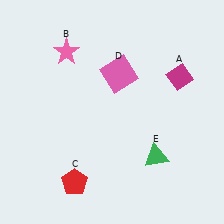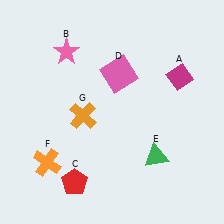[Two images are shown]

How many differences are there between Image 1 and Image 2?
There are 2 differences between the two images.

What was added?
An orange cross (F), an orange cross (G) were added in Image 2.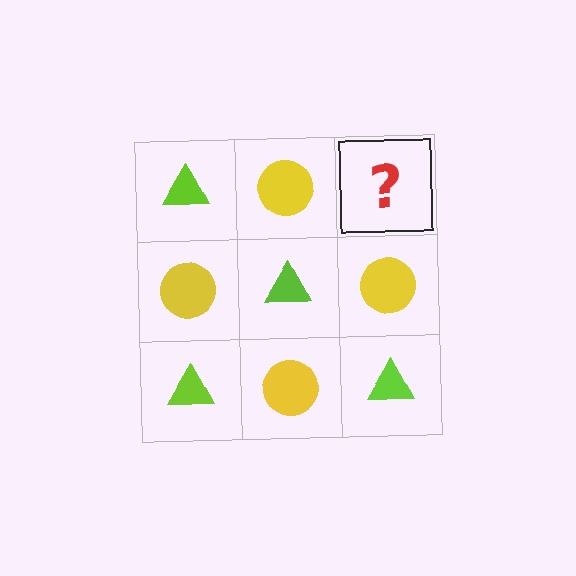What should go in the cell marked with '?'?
The missing cell should contain a lime triangle.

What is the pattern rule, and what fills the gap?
The rule is that it alternates lime triangle and yellow circle in a checkerboard pattern. The gap should be filled with a lime triangle.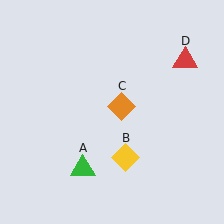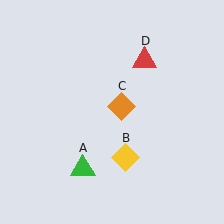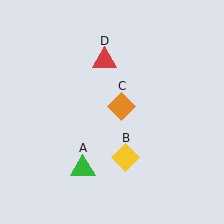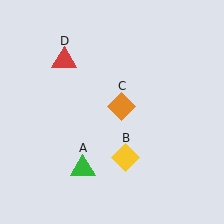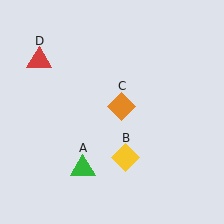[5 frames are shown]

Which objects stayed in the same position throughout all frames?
Green triangle (object A) and yellow diamond (object B) and orange diamond (object C) remained stationary.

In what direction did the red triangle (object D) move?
The red triangle (object D) moved left.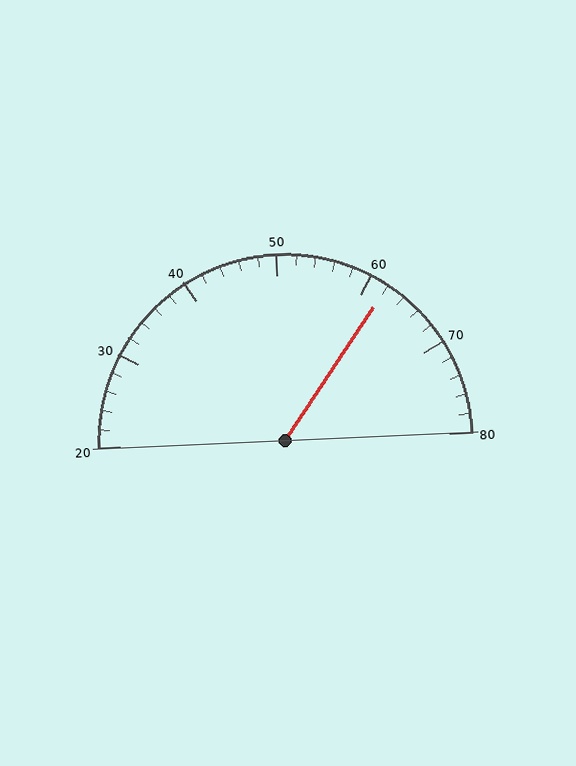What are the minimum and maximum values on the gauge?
The gauge ranges from 20 to 80.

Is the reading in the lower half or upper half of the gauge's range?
The reading is in the upper half of the range (20 to 80).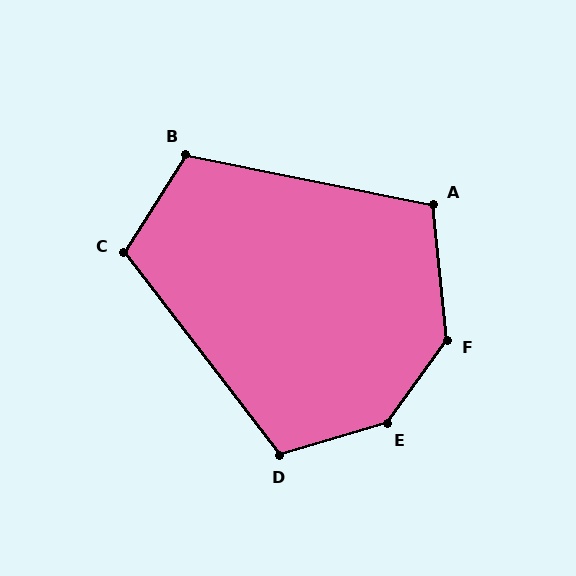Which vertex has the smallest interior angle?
A, at approximately 107 degrees.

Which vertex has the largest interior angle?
E, at approximately 143 degrees.